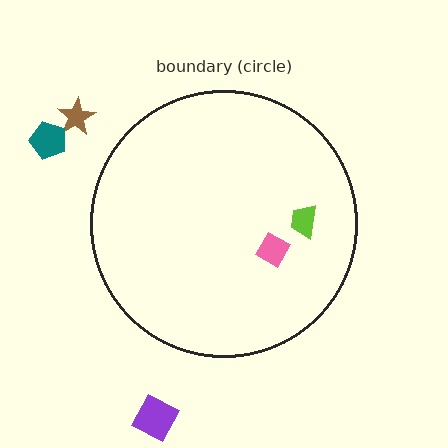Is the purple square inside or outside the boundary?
Outside.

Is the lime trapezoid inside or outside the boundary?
Inside.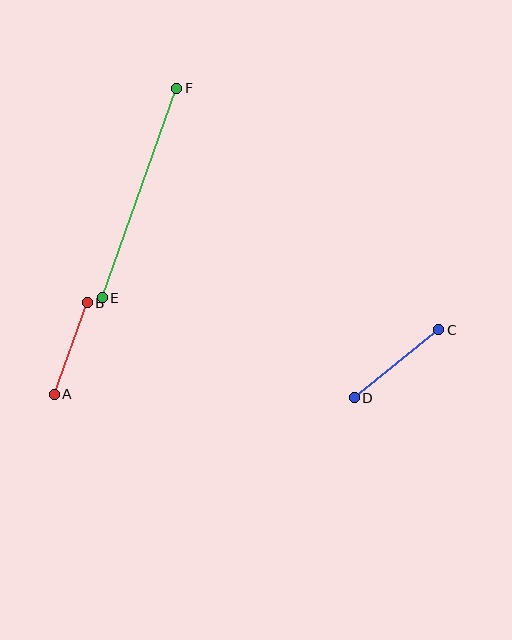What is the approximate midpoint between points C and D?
The midpoint is at approximately (396, 364) pixels.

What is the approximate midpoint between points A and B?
The midpoint is at approximately (71, 348) pixels.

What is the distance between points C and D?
The distance is approximately 108 pixels.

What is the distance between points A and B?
The distance is approximately 97 pixels.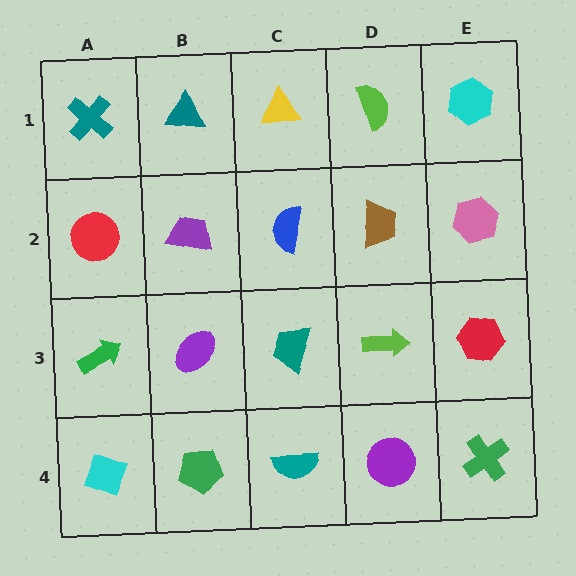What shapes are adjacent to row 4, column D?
A lime arrow (row 3, column D), a teal semicircle (row 4, column C), a green cross (row 4, column E).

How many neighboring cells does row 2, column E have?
3.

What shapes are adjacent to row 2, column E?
A cyan hexagon (row 1, column E), a red hexagon (row 3, column E), a brown trapezoid (row 2, column D).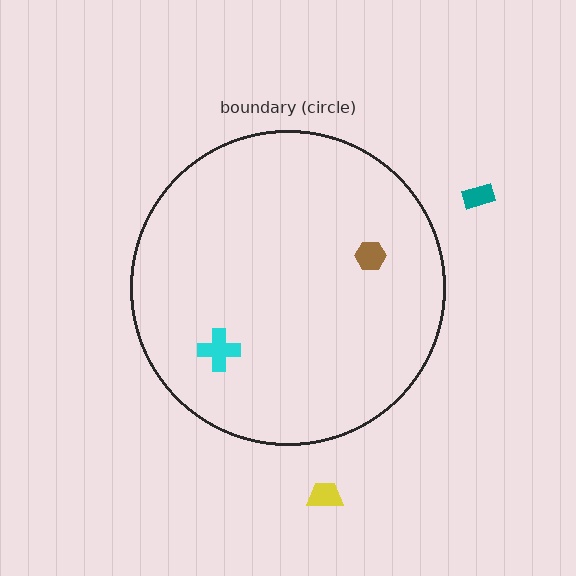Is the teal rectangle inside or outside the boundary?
Outside.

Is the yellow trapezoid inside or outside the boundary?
Outside.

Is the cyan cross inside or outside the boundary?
Inside.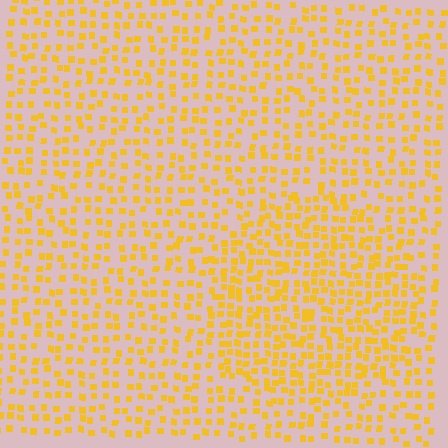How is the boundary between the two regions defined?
The boundary is defined by a change in element density (approximately 1.6x ratio). All elements are the same color, size, and shape.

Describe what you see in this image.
The image contains small yellow elements arranged at two different densities. A circle-shaped region is visible where the elements are more densely packed than the surrounding area.